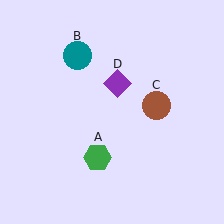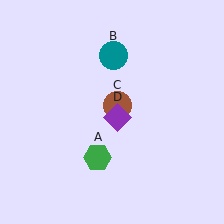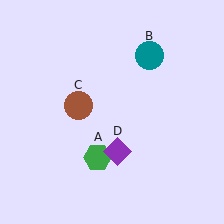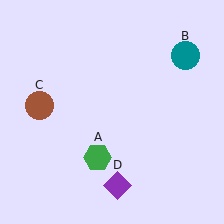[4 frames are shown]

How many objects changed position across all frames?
3 objects changed position: teal circle (object B), brown circle (object C), purple diamond (object D).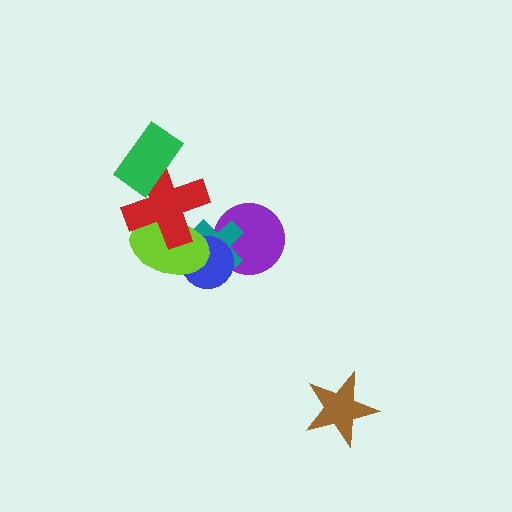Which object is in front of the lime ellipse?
The red cross is in front of the lime ellipse.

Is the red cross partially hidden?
Yes, it is partially covered by another shape.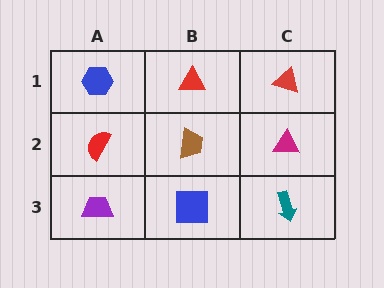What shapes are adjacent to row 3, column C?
A magenta triangle (row 2, column C), a blue square (row 3, column B).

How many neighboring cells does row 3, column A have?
2.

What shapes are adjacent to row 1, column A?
A red semicircle (row 2, column A), a red triangle (row 1, column B).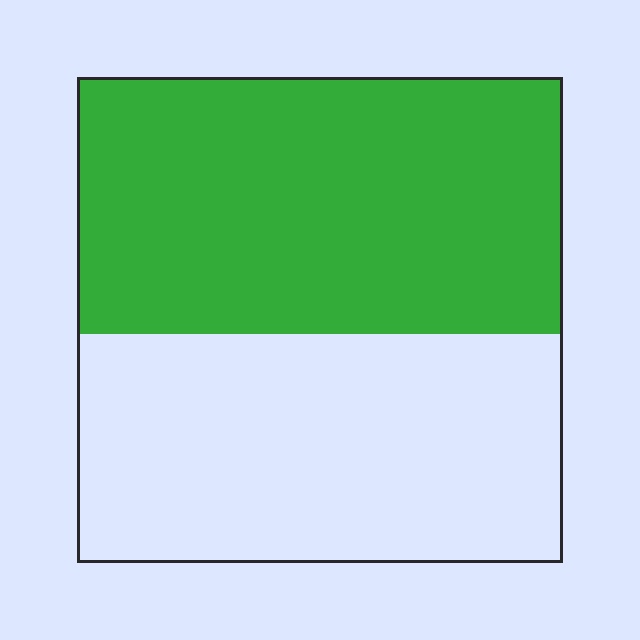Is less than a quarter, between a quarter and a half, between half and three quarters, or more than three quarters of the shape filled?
Between half and three quarters.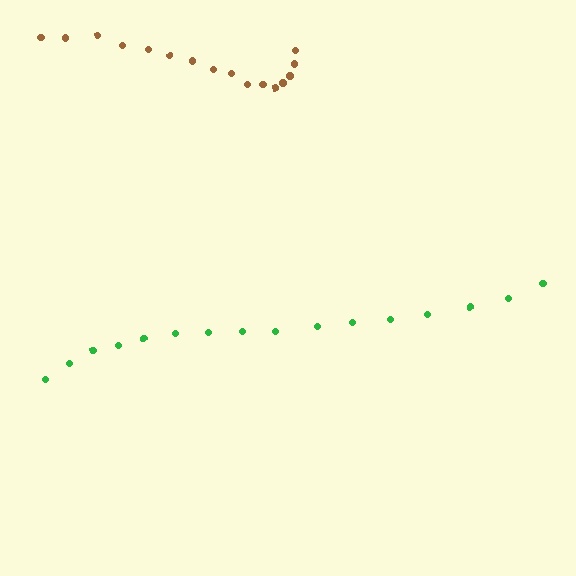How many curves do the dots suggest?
There are 2 distinct paths.